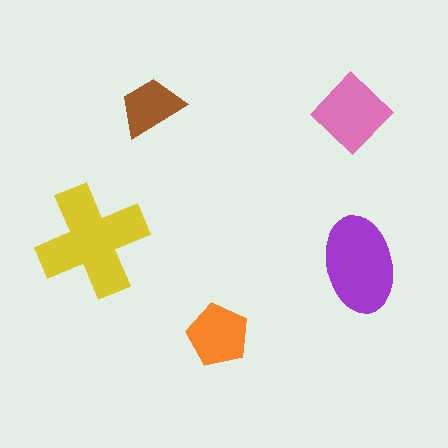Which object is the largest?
The yellow cross.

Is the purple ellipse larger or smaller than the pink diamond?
Larger.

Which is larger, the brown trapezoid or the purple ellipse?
The purple ellipse.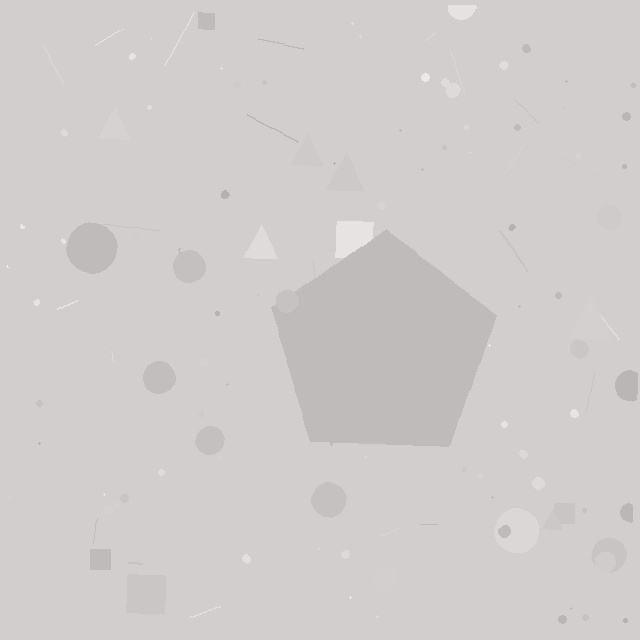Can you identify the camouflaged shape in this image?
The camouflaged shape is a pentagon.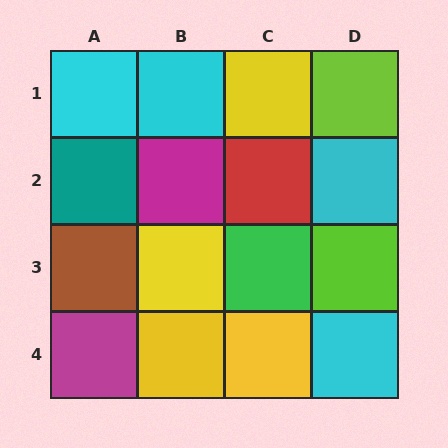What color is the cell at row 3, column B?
Yellow.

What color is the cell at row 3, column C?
Green.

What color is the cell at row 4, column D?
Cyan.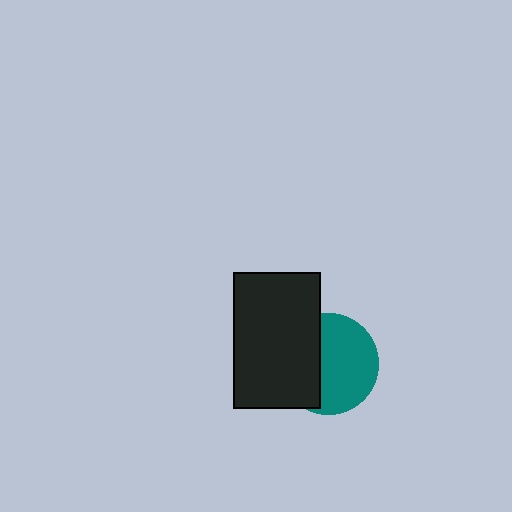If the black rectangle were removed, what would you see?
You would see the complete teal circle.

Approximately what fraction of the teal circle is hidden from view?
Roughly 41% of the teal circle is hidden behind the black rectangle.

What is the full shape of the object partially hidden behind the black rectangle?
The partially hidden object is a teal circle.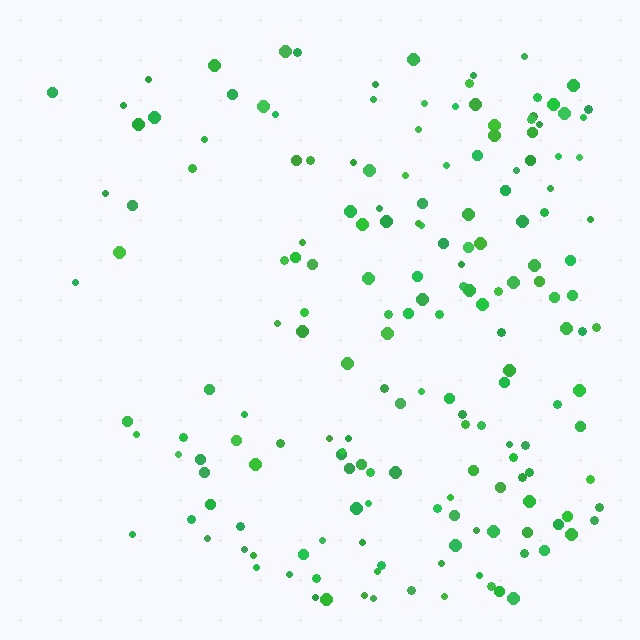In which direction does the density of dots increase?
From left to right, with the right side densest.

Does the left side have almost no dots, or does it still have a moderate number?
Still a moderate number, just noticeably fewer than the right.